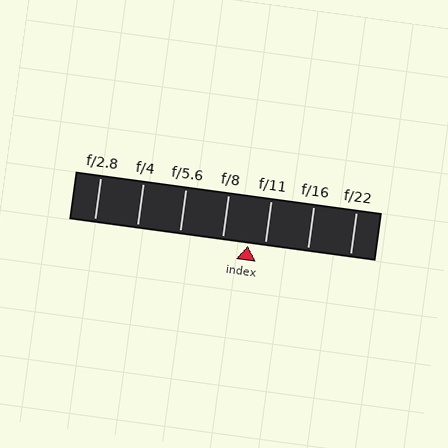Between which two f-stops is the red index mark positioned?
The index mark is between f/8 and f/11.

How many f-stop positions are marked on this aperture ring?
There are 7 f-stop positions marked.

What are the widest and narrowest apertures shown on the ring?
The widest aperture shown is f/2.8 and the narrowest is f/22.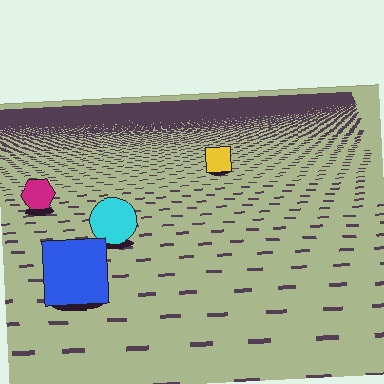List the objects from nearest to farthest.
From nearest to farthest: the blue square, the cyan circle, the magenta hexagon, the yellow square.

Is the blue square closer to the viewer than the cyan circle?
Yes. The blue square is closer — you can tell from the texture gradient: the ground texture is coarser near it.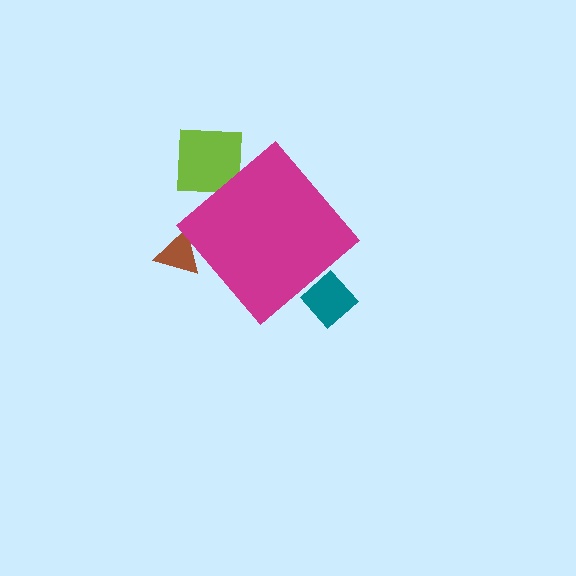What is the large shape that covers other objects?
A magenta diamond.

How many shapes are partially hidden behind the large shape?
3 shapes are partially hidden.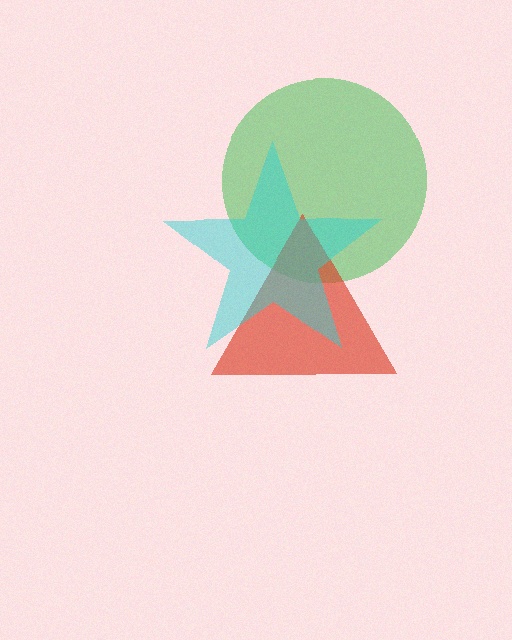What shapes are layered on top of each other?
The layered shapes are: a green circle, a red triangle, a cyan star.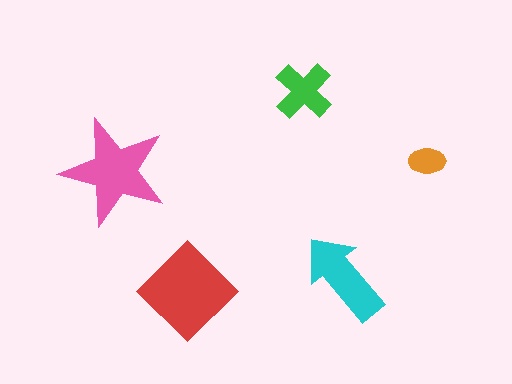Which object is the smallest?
The orange ellipse.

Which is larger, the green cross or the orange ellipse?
The green cross.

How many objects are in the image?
There are 5 objects in the image.